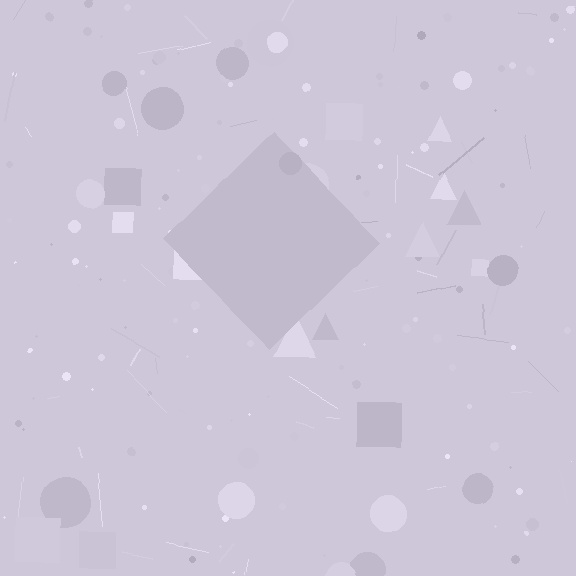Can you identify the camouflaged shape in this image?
The camouflaged shape is a diamond.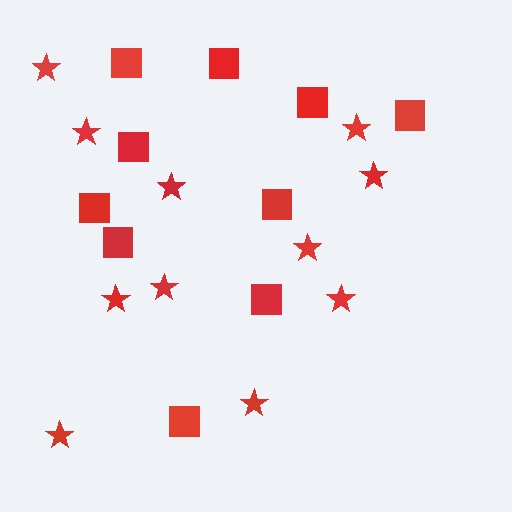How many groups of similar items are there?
There are 2 groups: one group of squares (10) and one group of stars (11).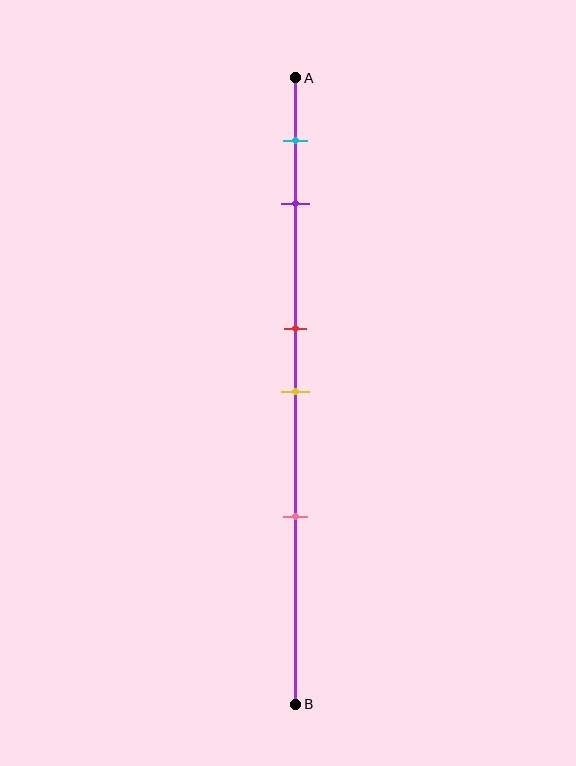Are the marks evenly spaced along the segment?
No, the marks are not evenly spaced.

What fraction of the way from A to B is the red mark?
The red mark is approximately 40% (0.4) of the way from A to B.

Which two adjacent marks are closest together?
The red and yellow marks are the closest adjacent pair.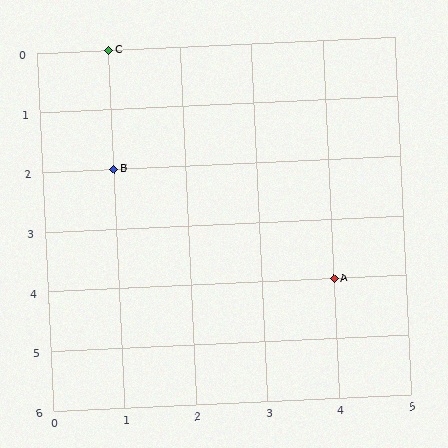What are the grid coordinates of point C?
Point C is at grid coordinates (1, 0).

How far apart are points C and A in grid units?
Points C and A are 3 columns and 4 rows apart (about 5.0 grid units diagonally).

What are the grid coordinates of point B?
Point B is at grid coordinates (1, 2).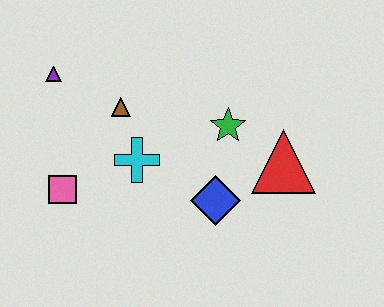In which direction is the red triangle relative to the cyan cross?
The red triangle is to the right of the cyan cross.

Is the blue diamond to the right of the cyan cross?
Yes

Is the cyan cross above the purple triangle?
No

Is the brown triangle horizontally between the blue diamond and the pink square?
Yes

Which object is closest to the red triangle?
The green star is closest to the red triangle.